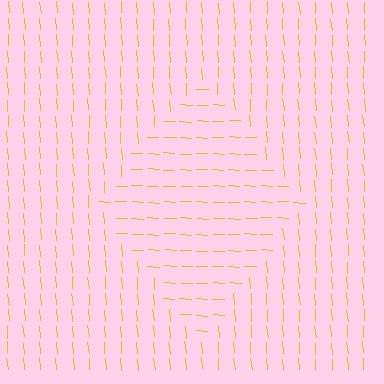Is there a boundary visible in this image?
Yes, there is a texture boundary formed by a change in line orientation.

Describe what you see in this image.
The image is filled with small yellow line segments. A diamond region in the image has lines oriented differently from the surrounding lines, creating a visible texture boundary.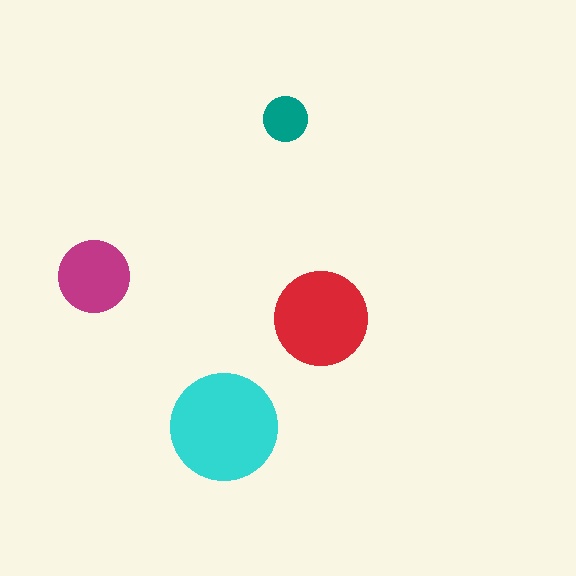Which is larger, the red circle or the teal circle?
The red one.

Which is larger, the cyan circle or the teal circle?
The cyan one.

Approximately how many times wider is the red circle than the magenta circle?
About 1.5 times wider.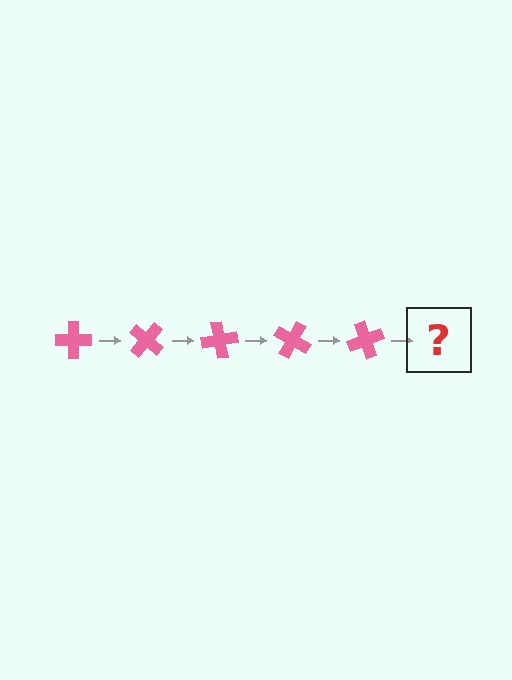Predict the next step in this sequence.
The next step is a pink cross rotated 200 degrees.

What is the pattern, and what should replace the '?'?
The pattern is that the cross rotates 40 degrees each step. The '?' should be a pink cross rotated 200 degrees.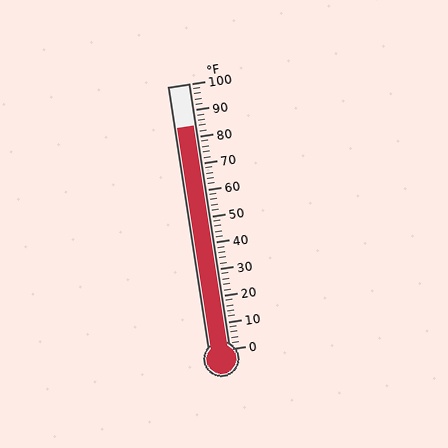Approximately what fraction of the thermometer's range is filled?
The thermometer is filled to approximately 85% of its range.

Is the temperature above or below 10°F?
The temperature is above 10°F.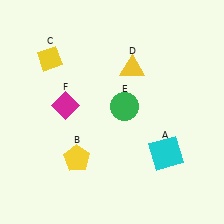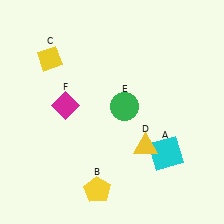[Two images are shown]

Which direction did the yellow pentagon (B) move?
The yellow pentagon (B) moved down.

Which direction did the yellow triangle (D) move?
The yellow triangle (D) moved down.